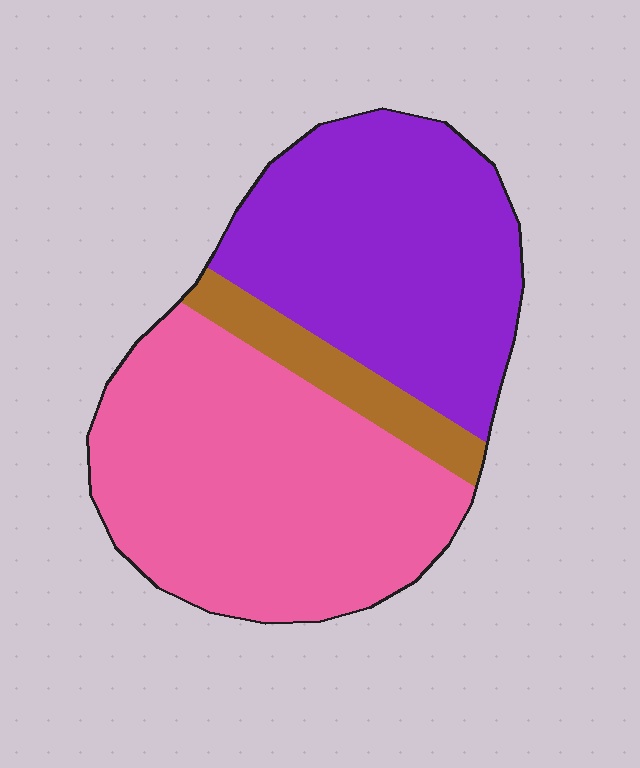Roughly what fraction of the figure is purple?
Purple takes up about two fifths (2/5) of the figure.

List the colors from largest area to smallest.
From largest to smallest: pink, purple, brown.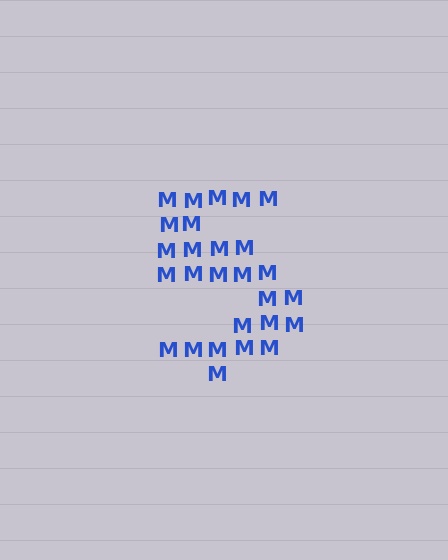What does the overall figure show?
The overall figure shows the digit 5.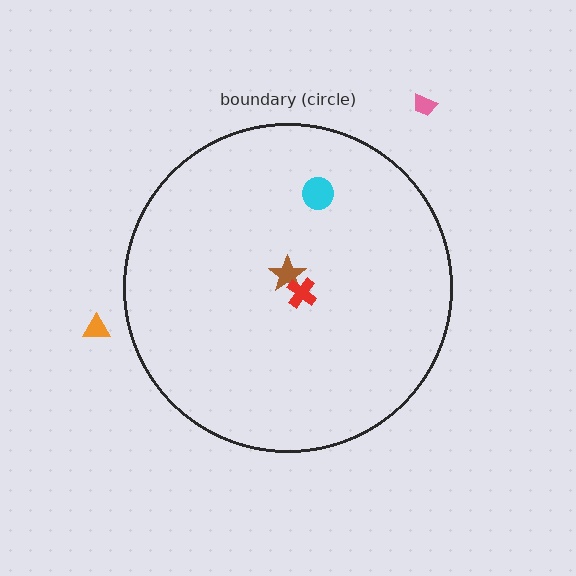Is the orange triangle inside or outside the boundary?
Outside.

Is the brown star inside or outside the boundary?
Inside.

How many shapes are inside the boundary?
3 inside, 2 outside.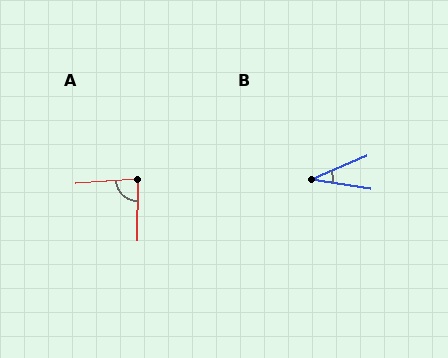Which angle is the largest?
A, at approximately 85 degrees.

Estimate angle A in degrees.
Approximately 85 degrees.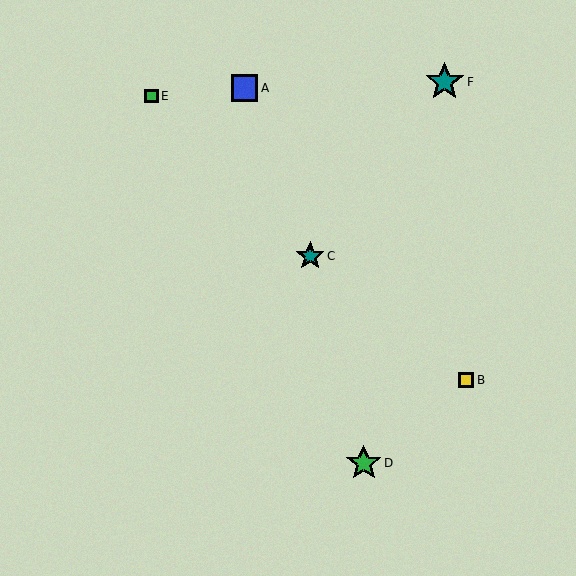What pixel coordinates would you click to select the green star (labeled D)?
Click at (364, 463) to select the green star D.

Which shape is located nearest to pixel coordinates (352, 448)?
The green star (labeled D) at (364, 463) is nearest to that location.